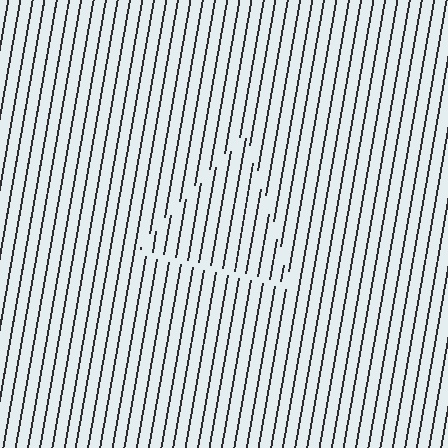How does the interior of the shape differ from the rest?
The interior of the shape contains the same grating, shifted by half a period — the contour is defined by the phase discontinuity where line-ends from the inner and outer gratings abut.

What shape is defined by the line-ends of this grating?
An illusory triangle. The interior of the shape contains the same grating, shifted by half a period — the contour is defined by the phase discontinuity where line-ends from the inner and outer gratings abut.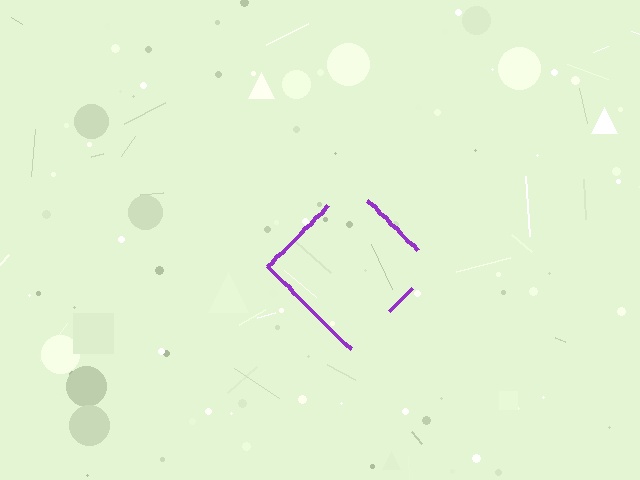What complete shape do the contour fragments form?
The contour fragments form a diamond.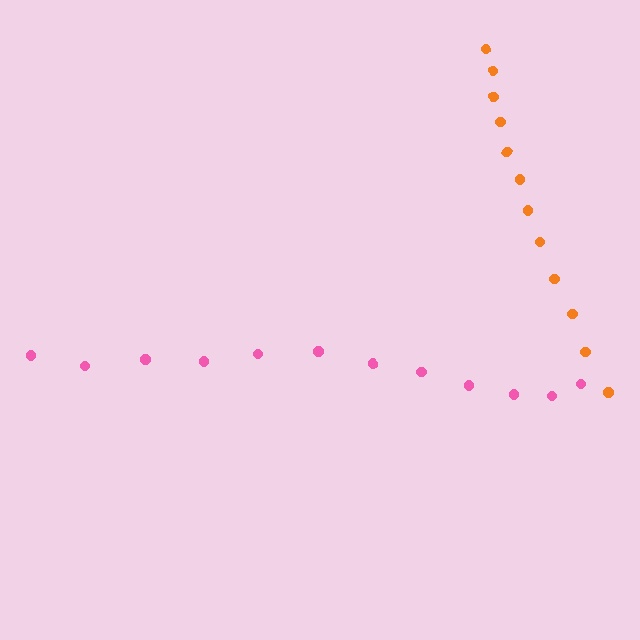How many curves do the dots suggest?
There are 2 distinct paths.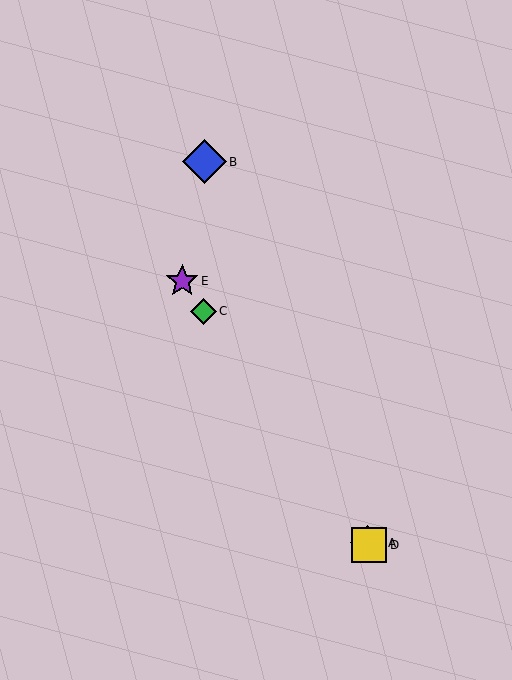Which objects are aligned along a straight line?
Objects A, C, D, E are aligned along a straight line.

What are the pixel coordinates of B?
Object B is at (204, 162).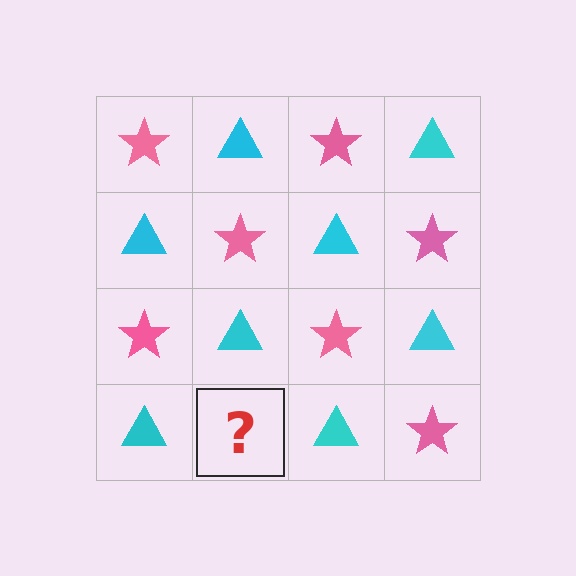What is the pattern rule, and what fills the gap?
The rule is that it alternates pink star and cyan triangle in a checkerboard pattern. The gap should be filled with a pink star.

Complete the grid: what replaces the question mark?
The question mark should be replaced with a pink star.